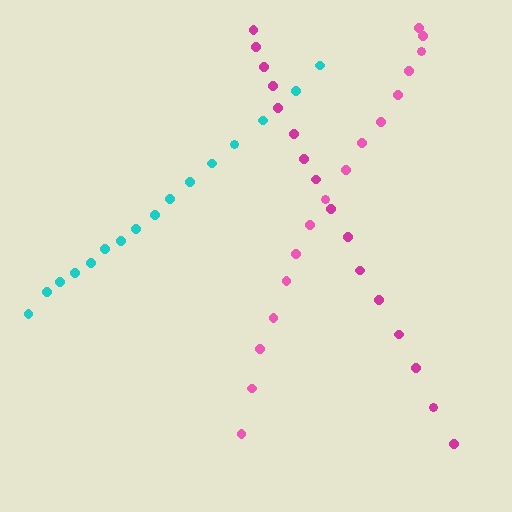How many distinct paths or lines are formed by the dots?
There are 3 distinct paths.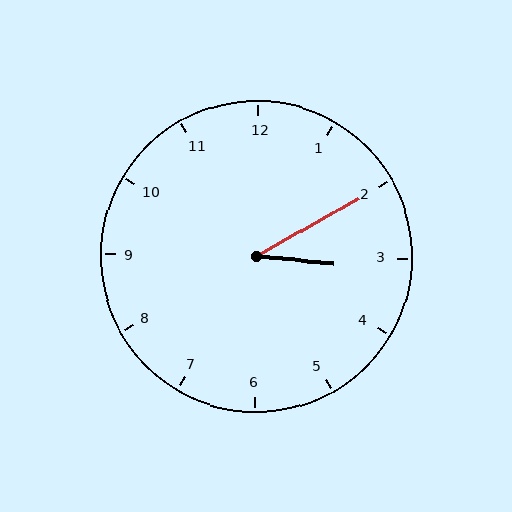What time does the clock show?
3:10.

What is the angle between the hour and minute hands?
Approximately 35 degrees.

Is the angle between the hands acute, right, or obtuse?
It is acute.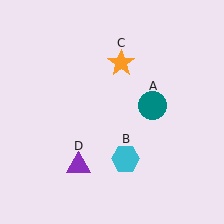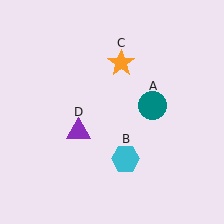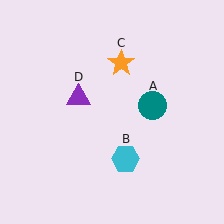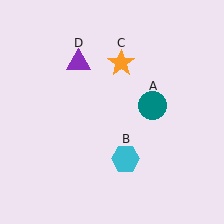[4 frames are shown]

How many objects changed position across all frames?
1 object changed position: purple triangle (object D).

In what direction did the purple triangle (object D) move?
The purple triangle (object D) moved up.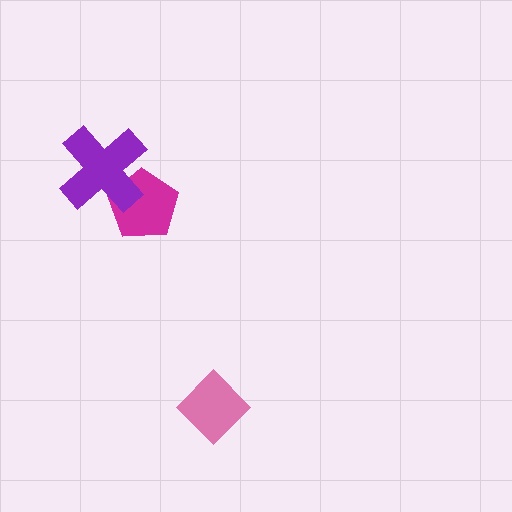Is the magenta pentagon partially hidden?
Yes, it is partially covered by another shape.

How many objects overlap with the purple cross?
1 object overlaps with the purple cross.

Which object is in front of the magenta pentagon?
The purple cross is in front of the magenta pentagon.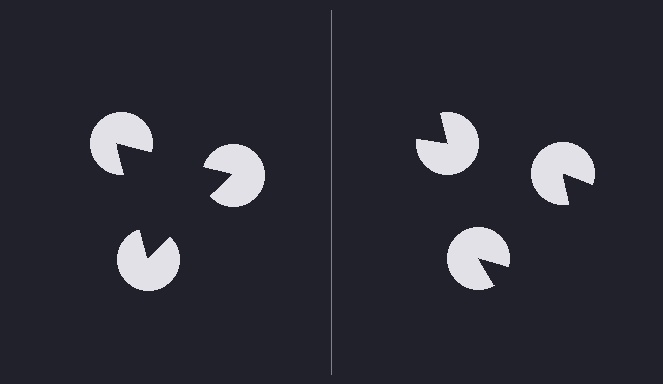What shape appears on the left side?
An illusory triangle.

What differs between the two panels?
The pac-man discs are positioned identically on both sides; only the wedge orientations differ. On the left they align to a triangle; on the right they are misaligned.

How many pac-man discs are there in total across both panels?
6 — 3 on each side.